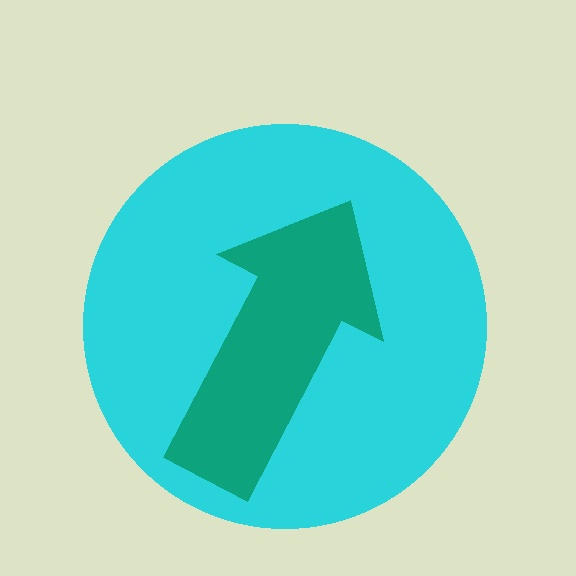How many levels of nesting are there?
2.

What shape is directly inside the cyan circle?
The teal arrow.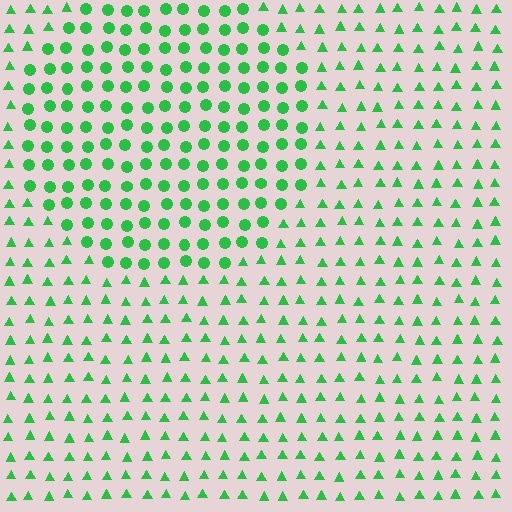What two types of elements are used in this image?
The image uses circles inside the circle region and triangles outside it.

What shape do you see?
I see a circle.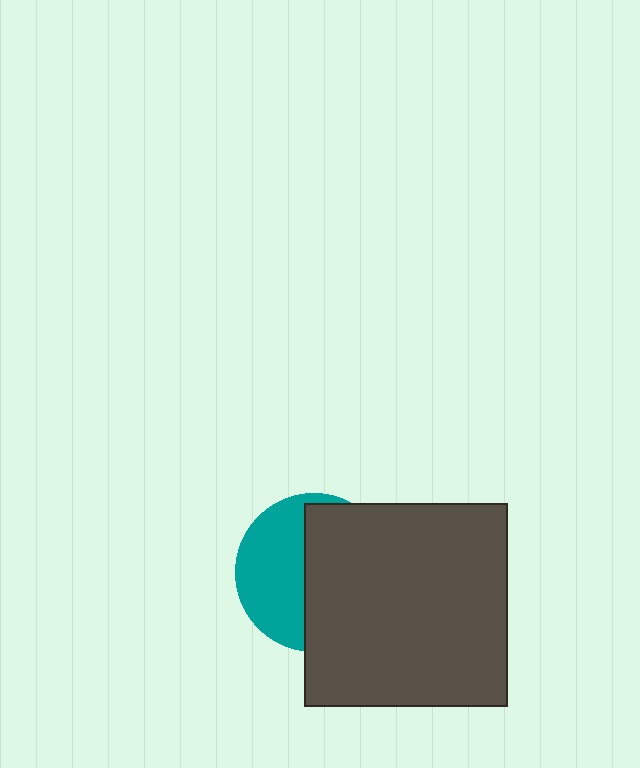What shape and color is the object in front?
The object in front is a dark gray square.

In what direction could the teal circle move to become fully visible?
The teal circle could move left. That would shift it out from behind the dark gray square entirely.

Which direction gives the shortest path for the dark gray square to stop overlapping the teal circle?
Moving right gives the shortest separation.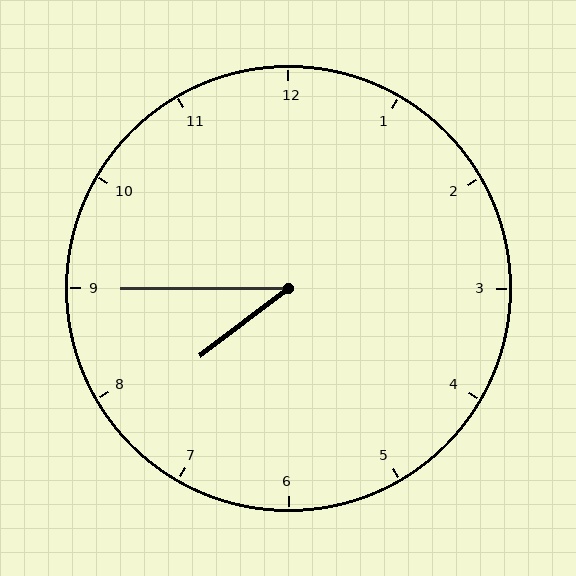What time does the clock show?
7:45.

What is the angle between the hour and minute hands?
Approximately 38 degrees.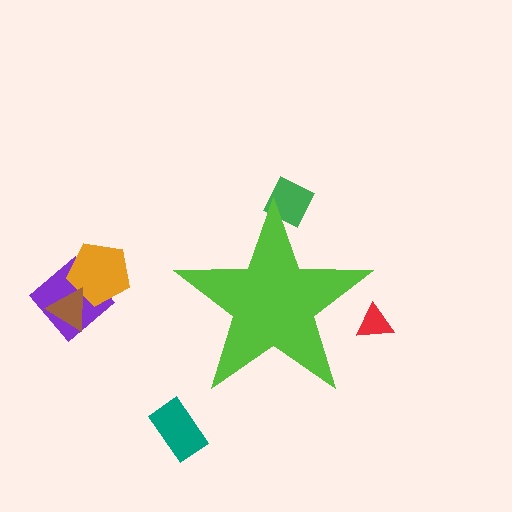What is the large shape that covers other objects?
A lime star.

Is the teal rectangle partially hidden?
No, the teal rectangle is fully visible.